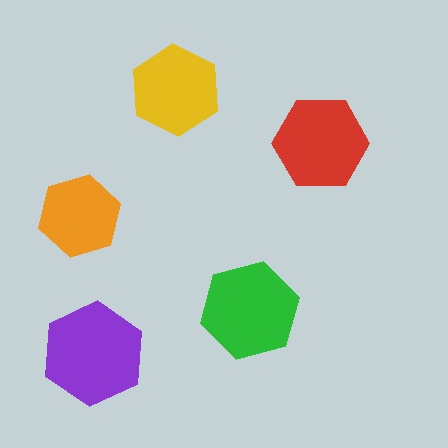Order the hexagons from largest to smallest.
the purple one, the green one, the red one, the yellow one, the orange one.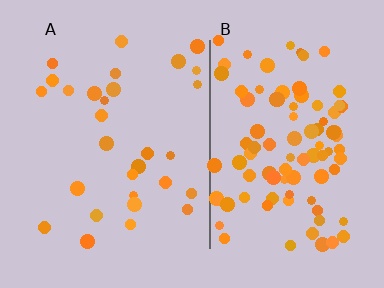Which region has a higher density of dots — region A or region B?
B (the right).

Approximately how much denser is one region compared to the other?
Approximately 3.3× — region B over region A.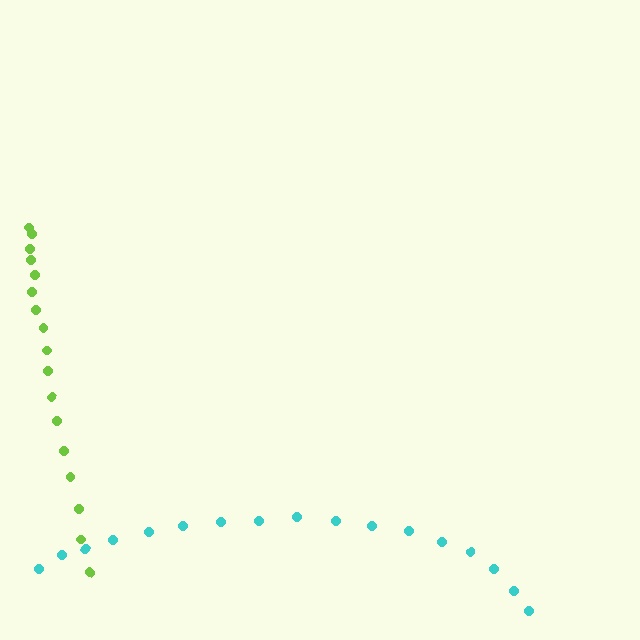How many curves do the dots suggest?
There are 2 distinct paths.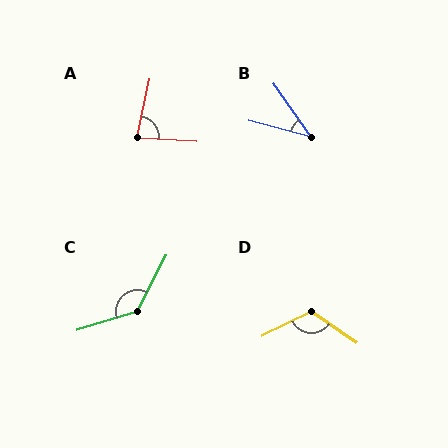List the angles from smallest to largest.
B (40°), A (82°), D (120°), C (134°).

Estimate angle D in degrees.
Approximately 120 degrees.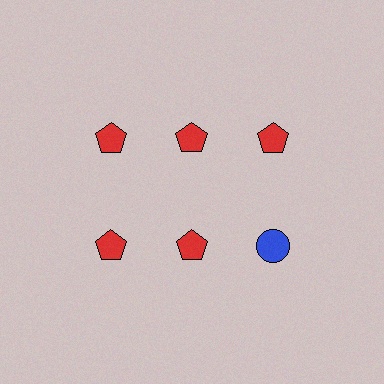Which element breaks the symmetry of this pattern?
The blue circle in the second row, center column breaks the symmetry. All other shapes are red pentagons.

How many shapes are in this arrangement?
There are 6 shapes arranged in a grid pattern.